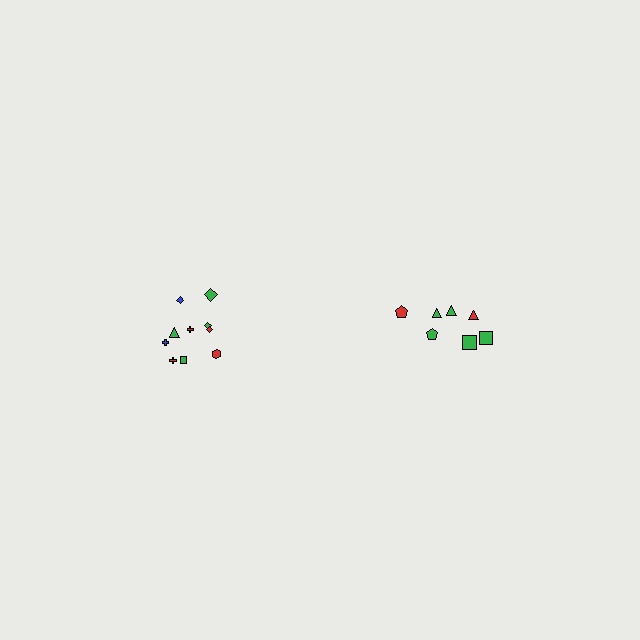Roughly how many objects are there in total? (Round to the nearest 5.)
Roughly 15 objects in total.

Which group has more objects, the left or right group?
The left group.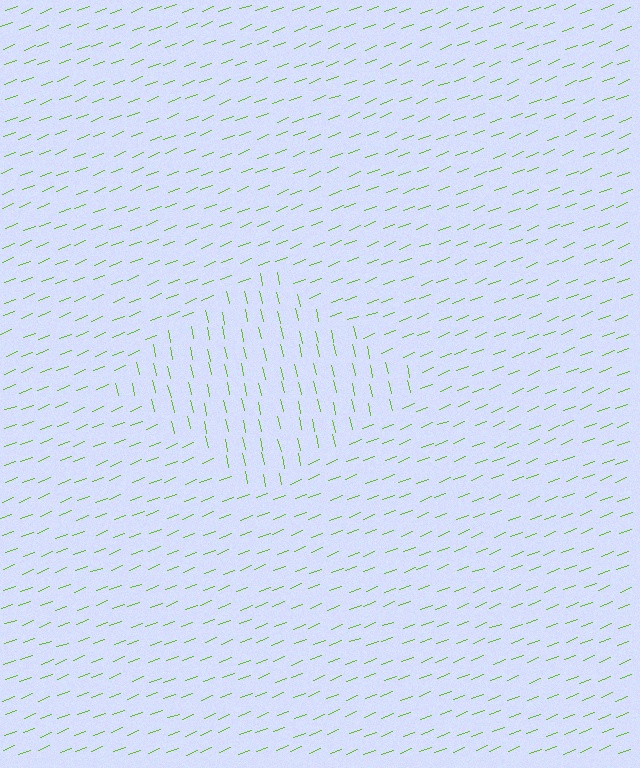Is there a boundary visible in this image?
Yes, there is a texture boundary formed by a change in line orientation.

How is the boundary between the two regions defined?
The boundary is defined purely by a change in line orientation (approximately 82 degrees difference). All lines are the same color and thickness.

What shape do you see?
I see a diamond.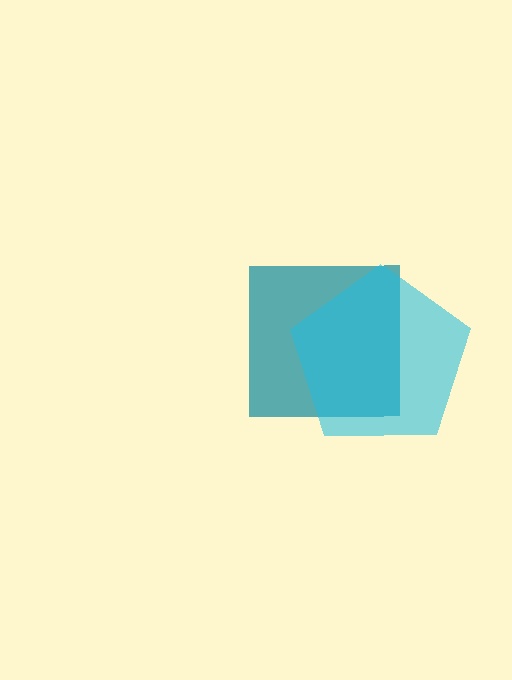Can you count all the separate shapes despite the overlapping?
Yes, there are 2 separate shapes.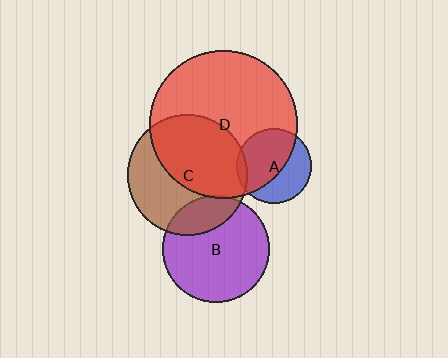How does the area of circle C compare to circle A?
Approximately 2.6 times.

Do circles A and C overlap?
Yes.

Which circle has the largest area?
Circle D (red).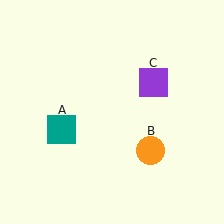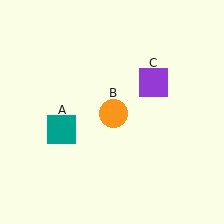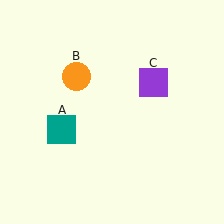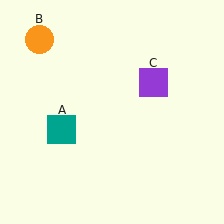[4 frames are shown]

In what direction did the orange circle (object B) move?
The orange circle (object B) moved up and to the left.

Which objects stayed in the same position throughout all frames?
Teal square (object A) and purple square (object C) remained stationary.